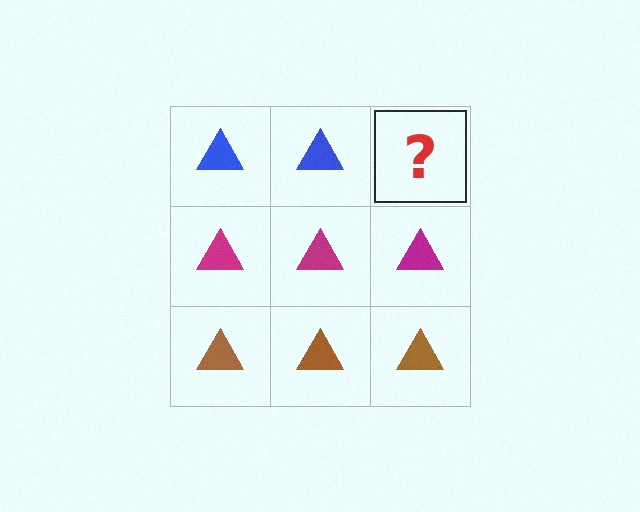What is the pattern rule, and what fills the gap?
The rule is that each row has a consistent color. The gap should be filled with a blue triangle.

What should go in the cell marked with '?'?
The missing cell should contain a blue triangle.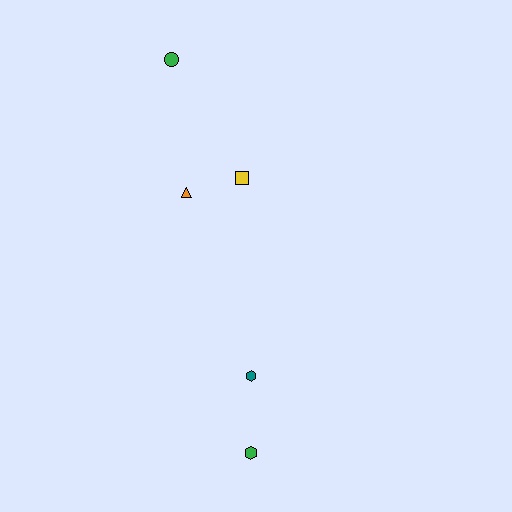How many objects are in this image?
There are 5 objects.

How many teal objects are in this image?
There is 1 teal object.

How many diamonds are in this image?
There are no diamonds.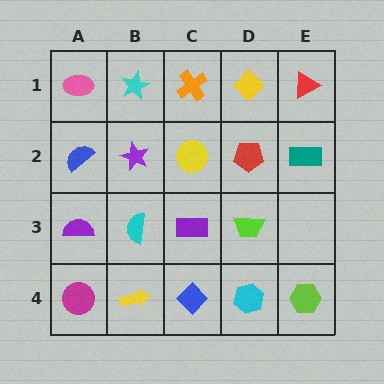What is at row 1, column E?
A red triangle.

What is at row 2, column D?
A red pentagon.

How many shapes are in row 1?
5 shapes.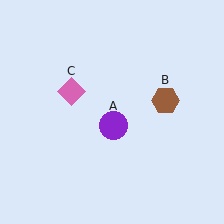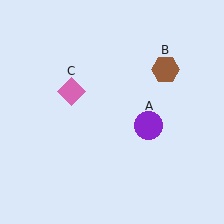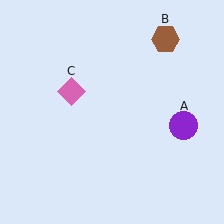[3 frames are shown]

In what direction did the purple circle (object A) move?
The purple circle (object A) moved right.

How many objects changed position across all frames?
2 objects changed position: purple circle (object A), brown hexagon (object B).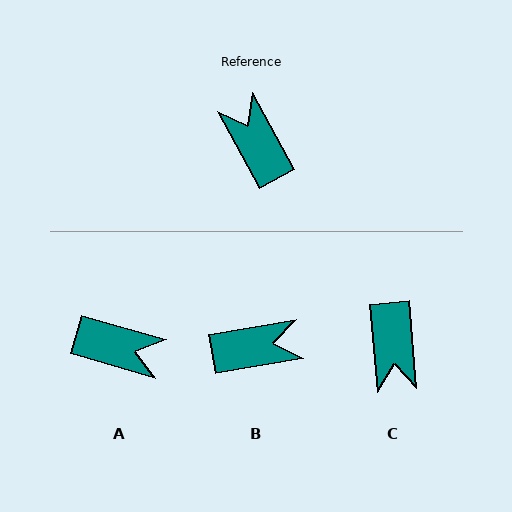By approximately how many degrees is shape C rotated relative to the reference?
Approximately 156 degrees counter-clockwise.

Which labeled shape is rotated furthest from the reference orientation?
C, about 156 degrees away.